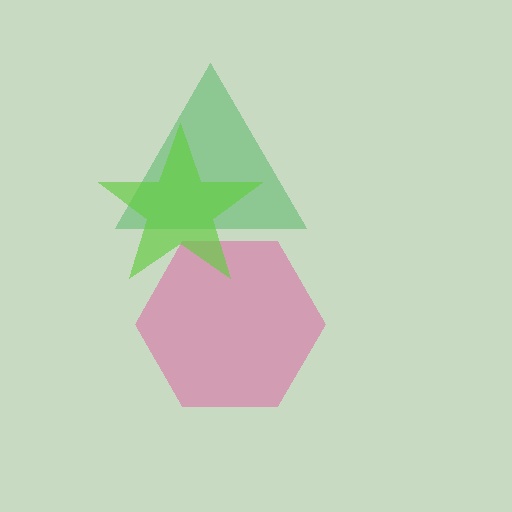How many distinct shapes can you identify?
There are 3 distinct shapes: a pink hexagon, a green triangle, a lime star.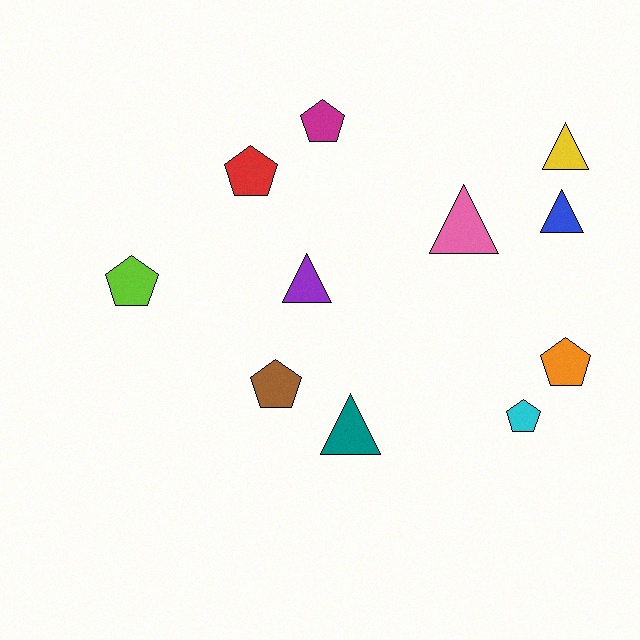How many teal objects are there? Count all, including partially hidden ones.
There is 1 teal object.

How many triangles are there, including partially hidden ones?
There are 5 triangles.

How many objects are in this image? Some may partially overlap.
There are 11 objects.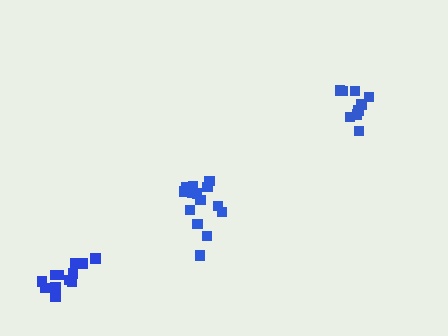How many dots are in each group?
Group 1: 14 dots, Group 2: 14 dots, Group 3: 9 dots (37 total).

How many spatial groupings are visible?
There are 3 spatial groupings.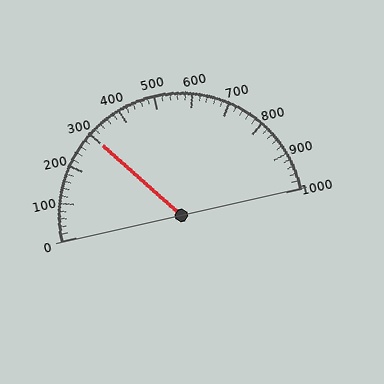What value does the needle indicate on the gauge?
The needle indicates approximately 300.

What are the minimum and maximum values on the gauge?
The gauge ranges from 0 to 1000.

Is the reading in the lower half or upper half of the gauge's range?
The reading is in the lower half of the range (0 to 1000).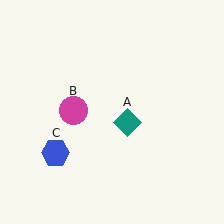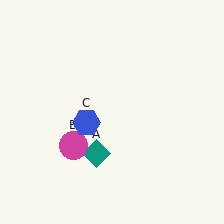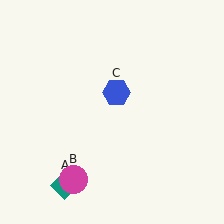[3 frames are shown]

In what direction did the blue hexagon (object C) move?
The blue hexagon (object C) moved up and to the right.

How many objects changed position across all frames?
3 objects changed position: teal diamond (object A), magenta circle (object B), blue hexagon (object C).